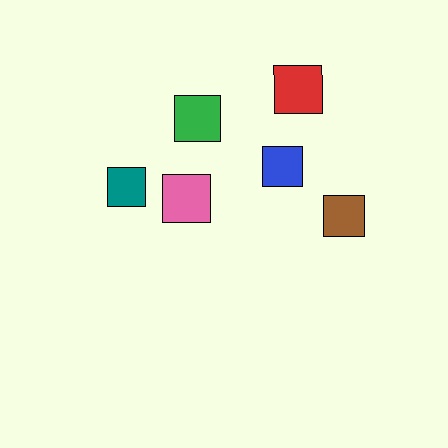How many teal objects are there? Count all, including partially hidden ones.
There is 1 teal object.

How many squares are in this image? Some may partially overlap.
There are 6 squares.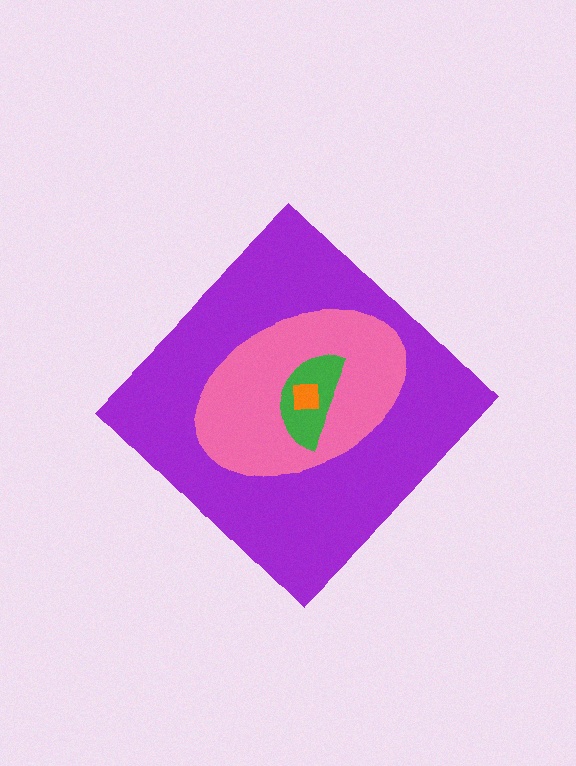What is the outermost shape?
The purple diamond.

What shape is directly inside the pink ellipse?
The green semicircle.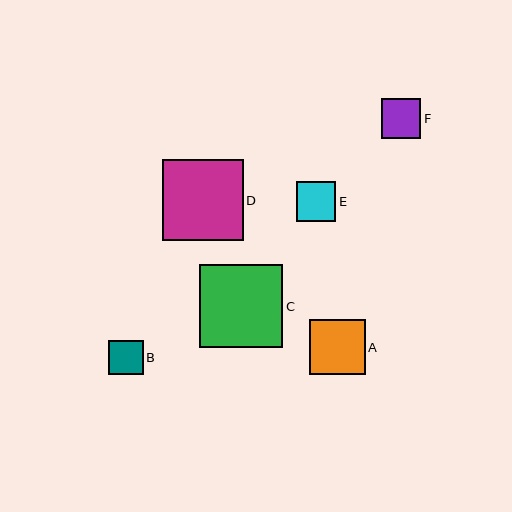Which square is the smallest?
Square B is the smallest with a size of approximately 35 pixels.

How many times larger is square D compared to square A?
Square D is approximately 1.4 times the size of square A.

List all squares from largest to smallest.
From largest to smallest: C, D, A, F, E, B.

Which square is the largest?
Square C is the largest with a size of approximately 83 pixels.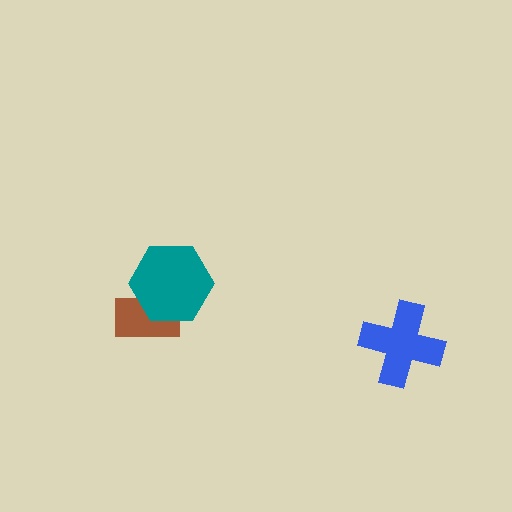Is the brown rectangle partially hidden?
Yes, it is partially covered by another shape.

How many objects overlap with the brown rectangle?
1 object overlaps with the brown rectangle.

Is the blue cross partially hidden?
No, no other shape covers it.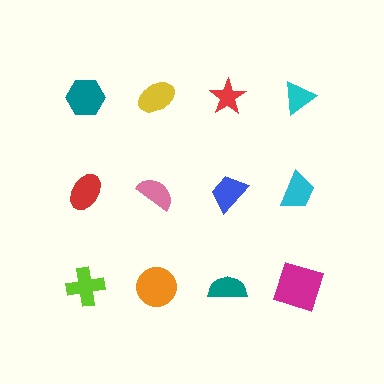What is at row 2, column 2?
A pink semicircle.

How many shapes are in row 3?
4 shapes.